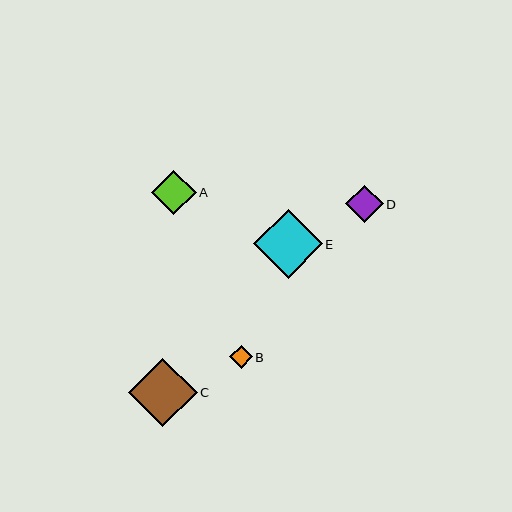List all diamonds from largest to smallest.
From largest to smallest: C, E, A, D, B.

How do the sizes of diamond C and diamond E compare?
Diamond C and diamond E are approximately the same size.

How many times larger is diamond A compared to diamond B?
Diamond A is approximately 2.0 times the size of diamond B.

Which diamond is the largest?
Diamond C is the largest with a size of approximately 69 pixels.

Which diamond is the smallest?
Diamond B is the smallest with a size of approximately 23 pixels.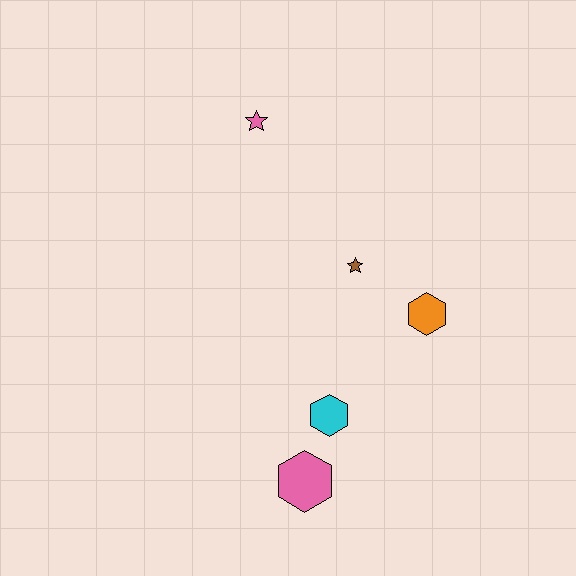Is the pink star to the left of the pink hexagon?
Yes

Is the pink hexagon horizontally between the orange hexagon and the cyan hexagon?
No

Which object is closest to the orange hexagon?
The brown star is closest to the orange hexagon.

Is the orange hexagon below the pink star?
Yes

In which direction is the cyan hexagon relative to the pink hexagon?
The cyan hexagon is above the pink hexagon.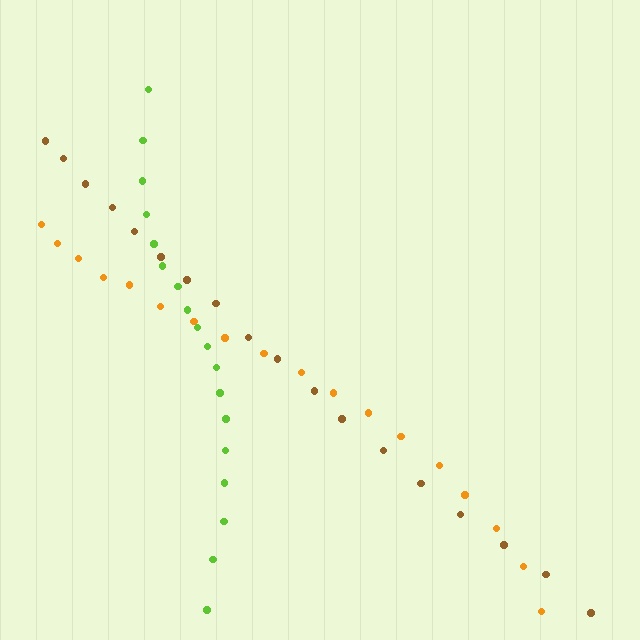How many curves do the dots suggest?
There are 3 distinct paths.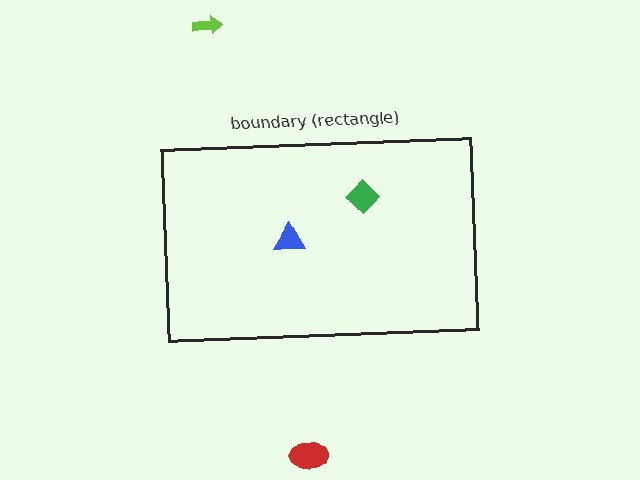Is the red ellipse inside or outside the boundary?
Outside.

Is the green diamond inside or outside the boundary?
Inside.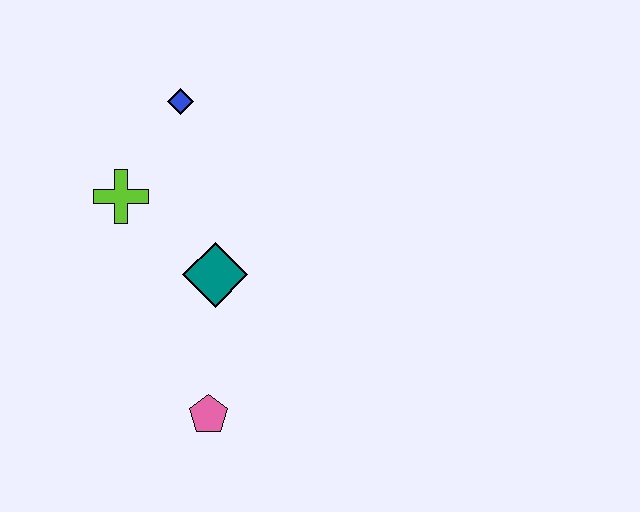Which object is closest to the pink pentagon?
The teal diamond is closest to the pink pentagon.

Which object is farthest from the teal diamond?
The blue diamond is farthest from the teal diamond.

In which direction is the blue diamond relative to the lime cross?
The blue diamond is above the lime cross.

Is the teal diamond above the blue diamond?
No